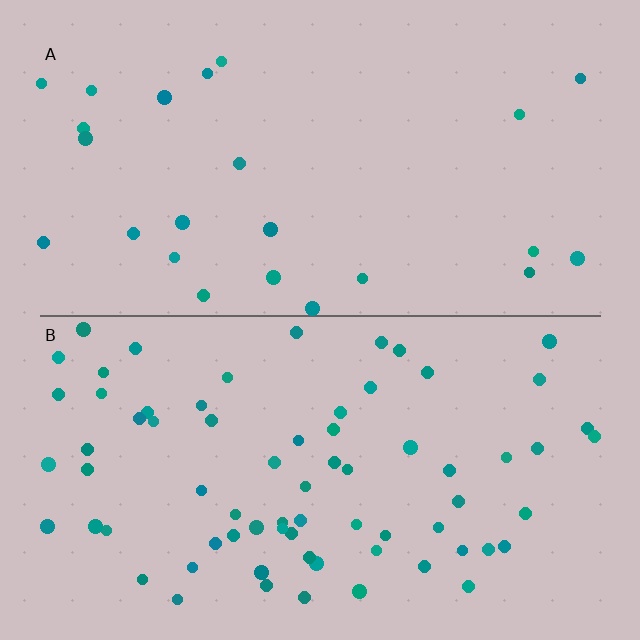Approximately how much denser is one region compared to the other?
Approximately 3.0× — region B over region A.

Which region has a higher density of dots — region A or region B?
B (the bottom).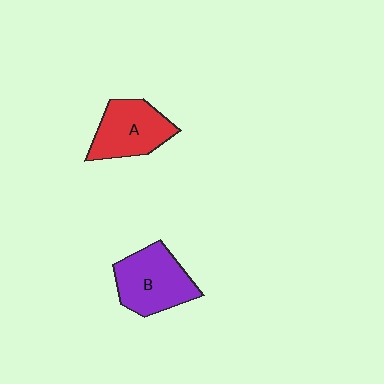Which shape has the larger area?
Shape B (purple).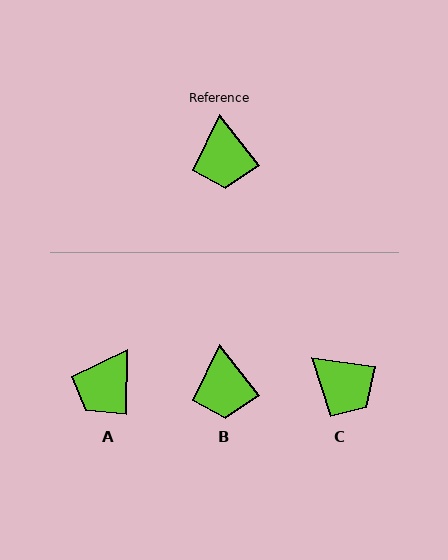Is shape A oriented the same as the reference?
No, it is off by about 40 degrees.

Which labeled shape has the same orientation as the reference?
B.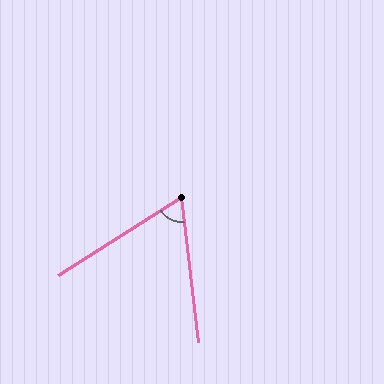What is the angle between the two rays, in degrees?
Approximately 64 degrees.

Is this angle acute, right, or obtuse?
It is acute.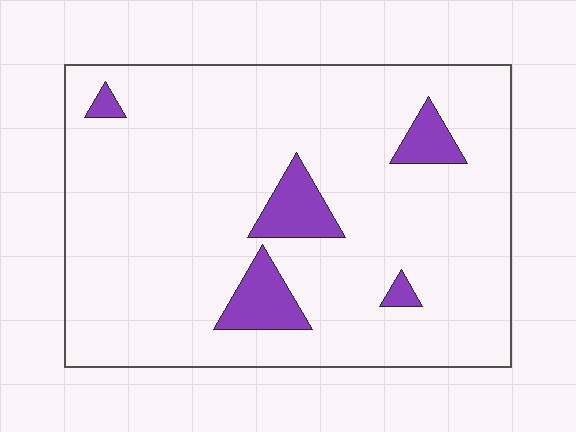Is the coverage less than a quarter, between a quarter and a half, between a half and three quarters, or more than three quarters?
Less than a quarter.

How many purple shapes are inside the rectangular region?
5.